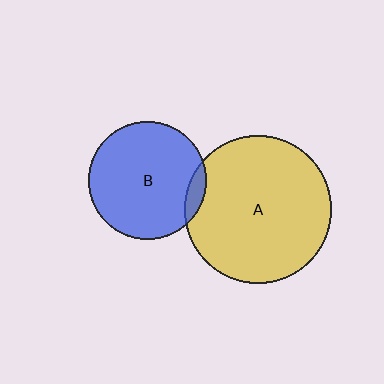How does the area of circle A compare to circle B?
Approximately 1.6 times.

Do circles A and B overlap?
Yes.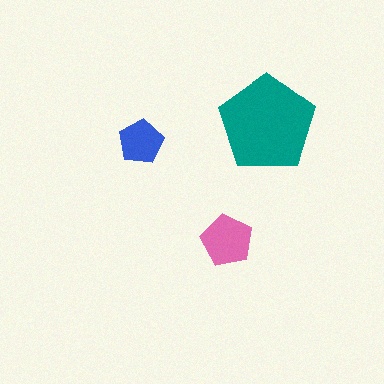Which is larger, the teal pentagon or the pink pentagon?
The teal one.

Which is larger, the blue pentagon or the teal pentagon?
The teal one.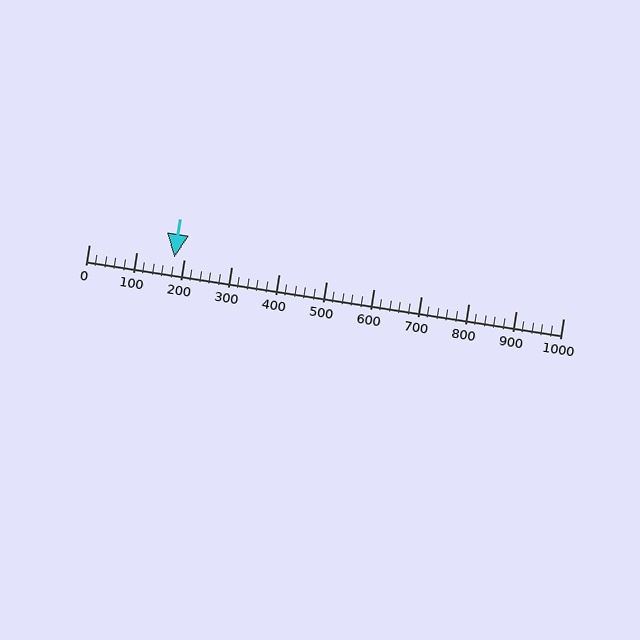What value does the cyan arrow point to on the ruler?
The cyan arrow points to approximately 180.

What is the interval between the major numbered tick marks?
The major tick marks are spaced 100 units apart.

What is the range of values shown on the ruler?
The ruler shows values from 0 to 1000.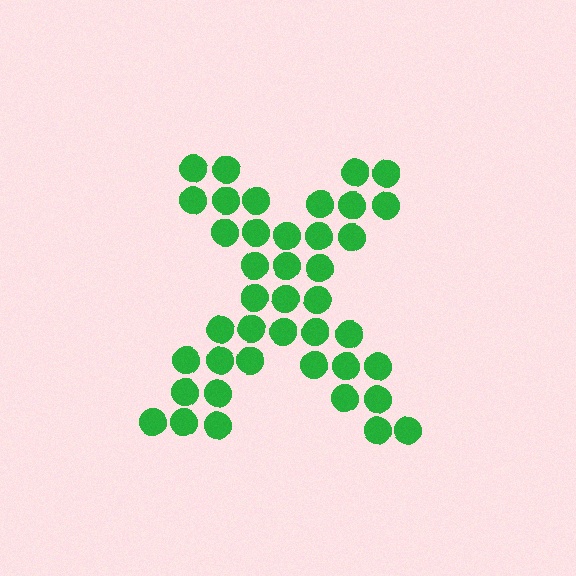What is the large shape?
The large shape is the letter X.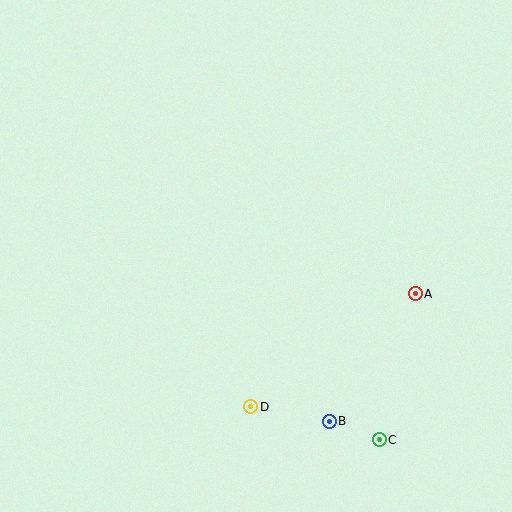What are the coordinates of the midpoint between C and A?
The midpoint between C and A is at (397, 367).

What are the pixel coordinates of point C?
Point C is at (379, 440).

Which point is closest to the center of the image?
Point D at (250, 407) is closest to the center.